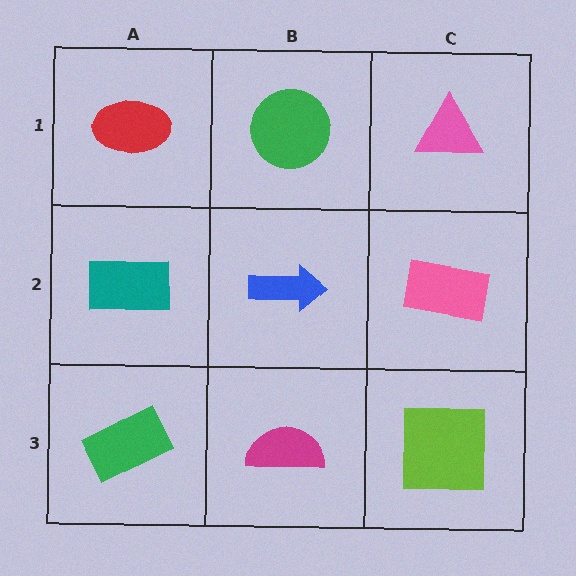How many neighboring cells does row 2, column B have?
4.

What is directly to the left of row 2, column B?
A teal rectangle.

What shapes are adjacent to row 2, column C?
A pink triangle (row 1, column C), a lime square (row 3, column C), a blue arrow (row 2, column B).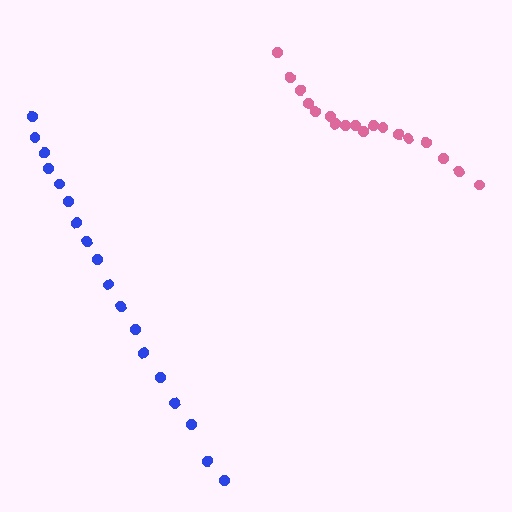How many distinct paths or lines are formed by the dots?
There are 2 distinct paths.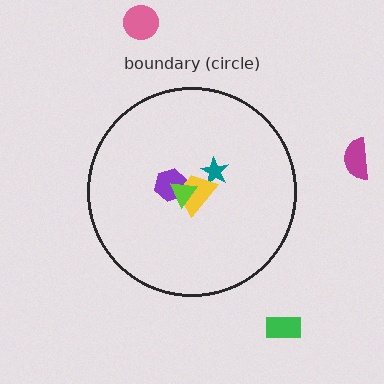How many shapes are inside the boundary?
4 inside, 3 outside.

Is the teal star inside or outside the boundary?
Inside.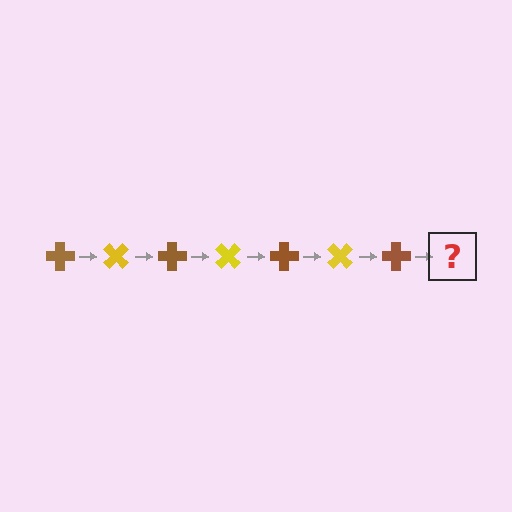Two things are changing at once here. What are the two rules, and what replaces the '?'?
The two rules are that it rotates 45 degrees each step and the color cycles through brown and yellow. The '?' should be a yellow cross, rotated 315 degrees from the start.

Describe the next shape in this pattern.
It should be a yellow cross, rotated 315 degrees from the start.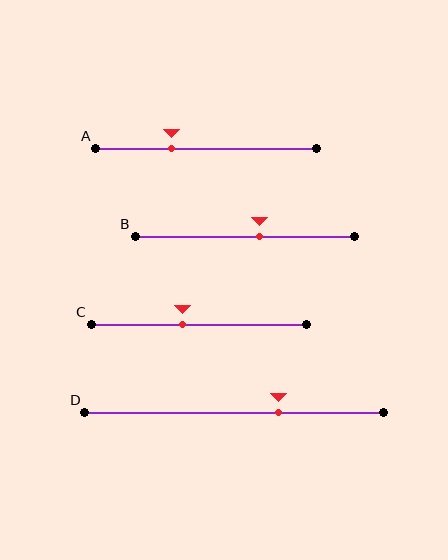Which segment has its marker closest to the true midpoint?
Segment B has its marker closest to the true midpoint.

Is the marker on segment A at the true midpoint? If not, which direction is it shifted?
No, the marker on segment A is shifted to the left by about 15% of the segment length.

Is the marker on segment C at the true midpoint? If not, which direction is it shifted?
No, the marker on segment C is shifted to the left by about 7% of the segment length.